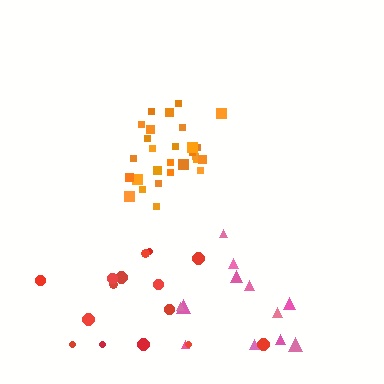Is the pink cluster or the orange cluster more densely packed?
Orange.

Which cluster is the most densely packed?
Orange.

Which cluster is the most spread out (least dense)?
Red.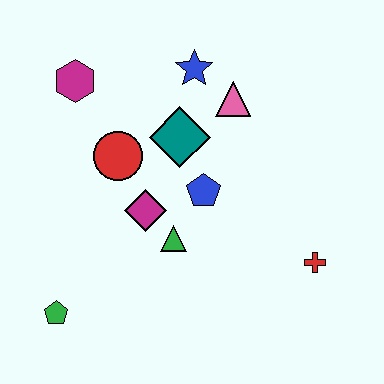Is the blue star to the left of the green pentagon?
No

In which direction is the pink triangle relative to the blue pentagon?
The pink triangle is above the blue pentagon.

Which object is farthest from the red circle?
The red cross is farthest from the red circle.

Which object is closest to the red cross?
The blue pentagon is closest to the red cross.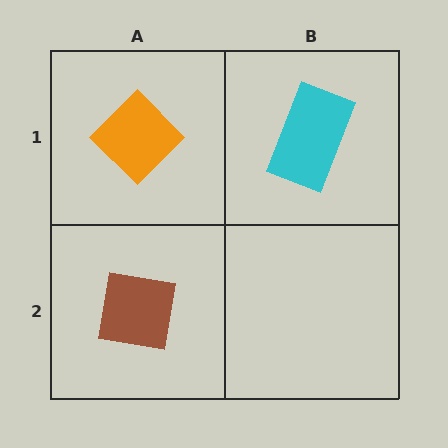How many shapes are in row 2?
1 shape.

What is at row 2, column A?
A brown square.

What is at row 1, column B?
A cyan rectangle.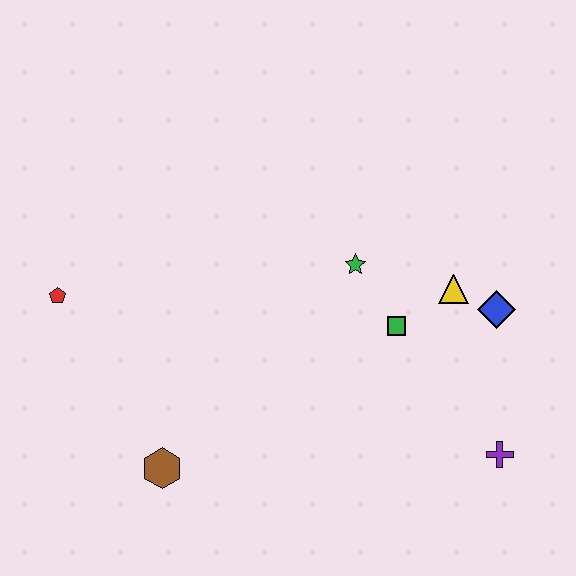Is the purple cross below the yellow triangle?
Yes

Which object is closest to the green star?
The green square is closest to the green star.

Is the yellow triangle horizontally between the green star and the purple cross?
Yes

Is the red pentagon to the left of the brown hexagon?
Yes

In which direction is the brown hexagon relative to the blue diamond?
The brown hexagon is to the left of the blue diamond.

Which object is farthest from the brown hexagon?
The blue diamond is farthest from the brown hexagon.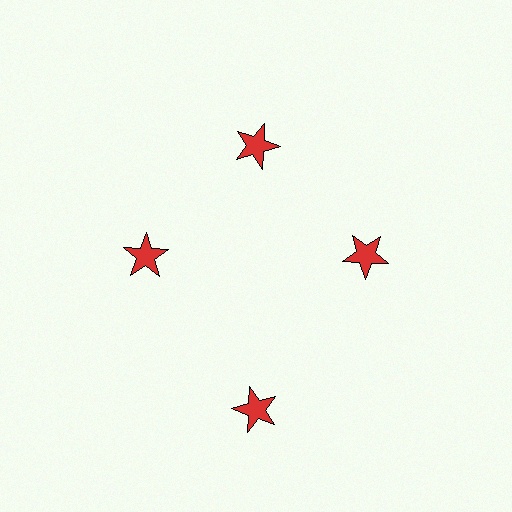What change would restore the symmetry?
The symmetry would be restored by moving it inward, back onto the ring so that all 4 stars sit at equal angles and equal distance from the center.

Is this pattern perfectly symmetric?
No. The 4 red stars are arranged in a ring, but one element near the 6 o'clock position is pushed outward from the center, breaking the 4-fold rotational symmetry.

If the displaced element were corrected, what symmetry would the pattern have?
It would have 4-fold rotational symmetry — the pattern would map onto itself every 90 degrees.